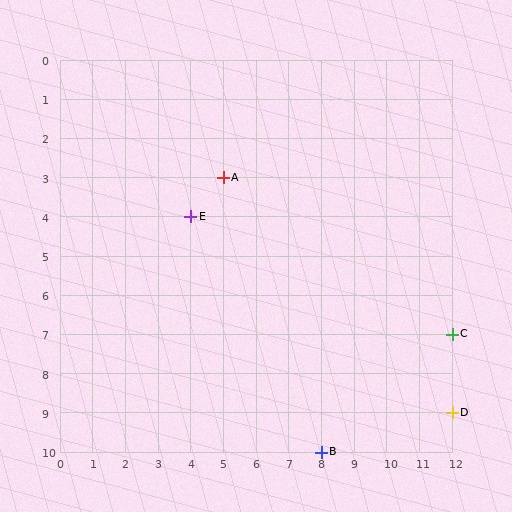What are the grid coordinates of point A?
Point A is at grid coordinates (5, 3).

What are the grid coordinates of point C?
Point C is at grid coordinates (12, 7).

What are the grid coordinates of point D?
Point D is at grid coordinates (12, 9).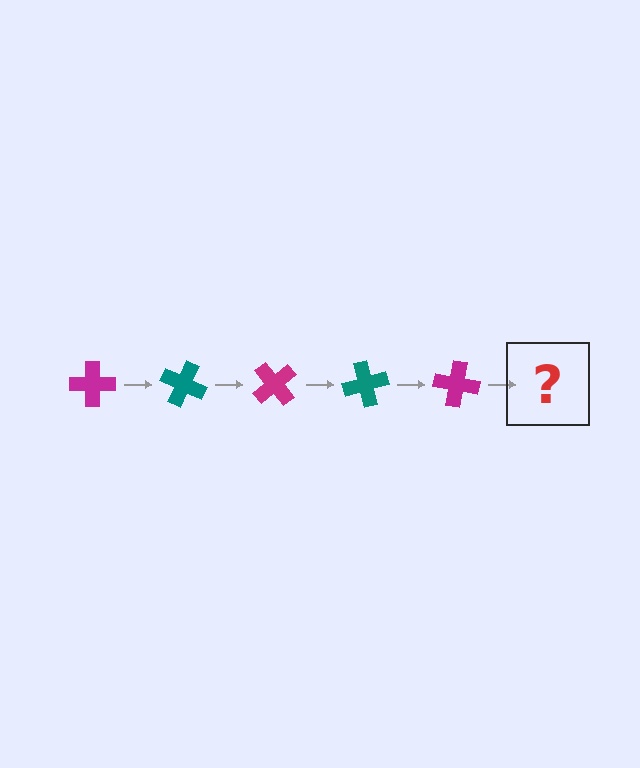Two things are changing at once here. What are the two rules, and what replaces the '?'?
The two rules are that it rotates 25 degrees each step and the color cycles through magenta and teal. The '?' should be a teal cross, rotated 125 degrees from the start.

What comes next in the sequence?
The next element should be a teal cross, rotated 125 degrees from the start.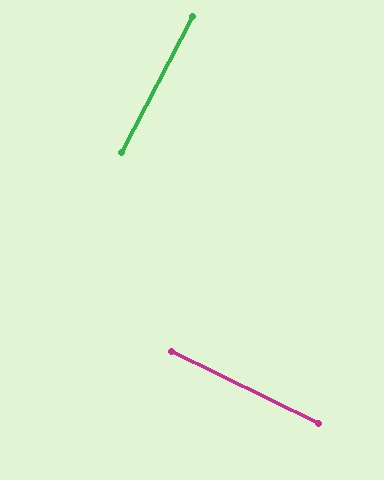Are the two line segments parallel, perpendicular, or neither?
Perpendicular — they meet at approximately 89°.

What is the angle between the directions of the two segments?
Approximately 89 degrees.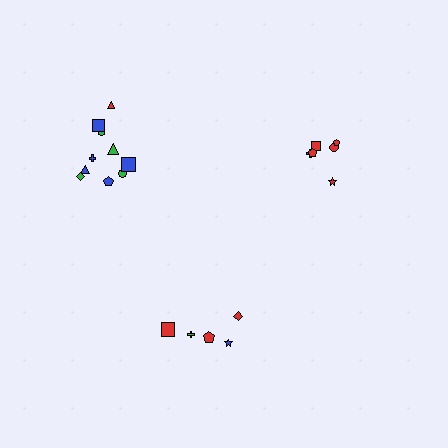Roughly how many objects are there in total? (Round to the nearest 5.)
Roughly 20 objects in total.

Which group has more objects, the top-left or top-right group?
The top-left group.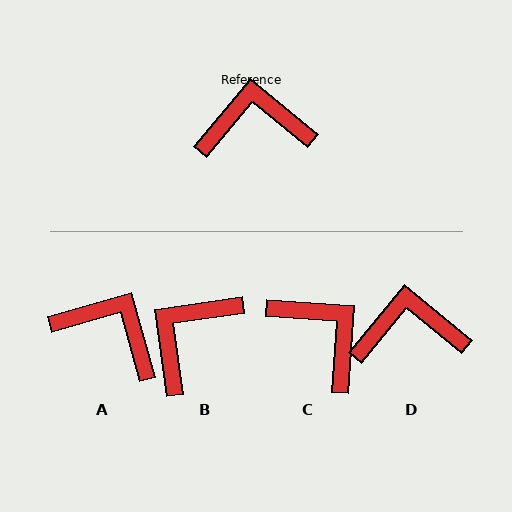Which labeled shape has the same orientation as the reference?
D.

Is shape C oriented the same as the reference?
No, it is off by about 54 degrees.